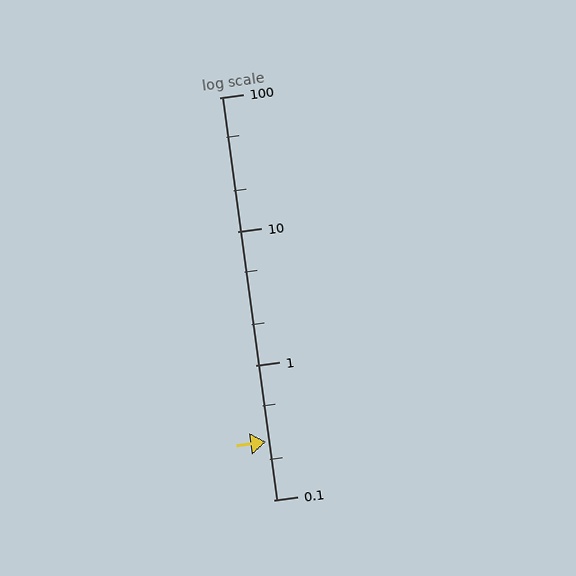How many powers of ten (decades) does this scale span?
The scale spans 3 decades, from 0.1 to 100.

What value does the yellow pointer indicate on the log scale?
The pointer indicates approximately 0.27.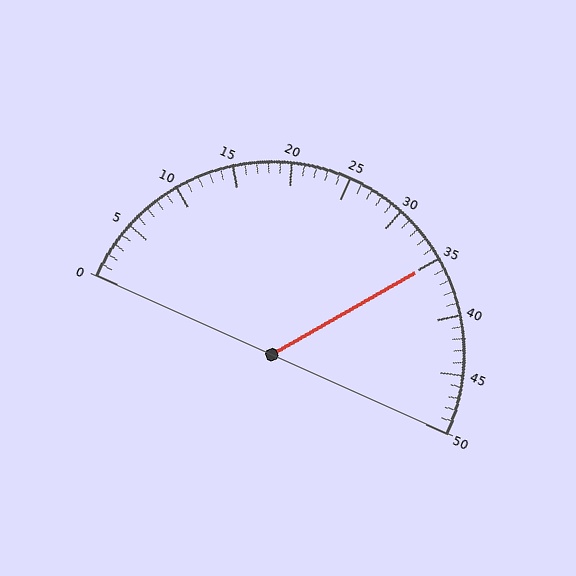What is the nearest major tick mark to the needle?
The nearest major tick mark is 35.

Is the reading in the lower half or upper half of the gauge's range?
The reading is in the upper half of the range (0 to 50).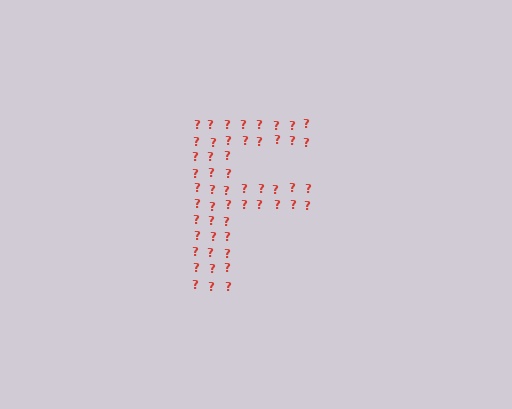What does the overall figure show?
The overall figure shows the letter F.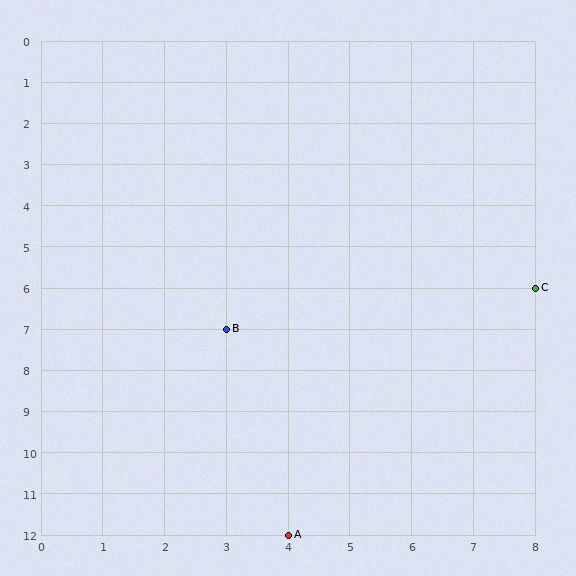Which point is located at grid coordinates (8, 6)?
Point C is at (8, 6).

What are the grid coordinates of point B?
Point B is at grid coordinates (3, 7).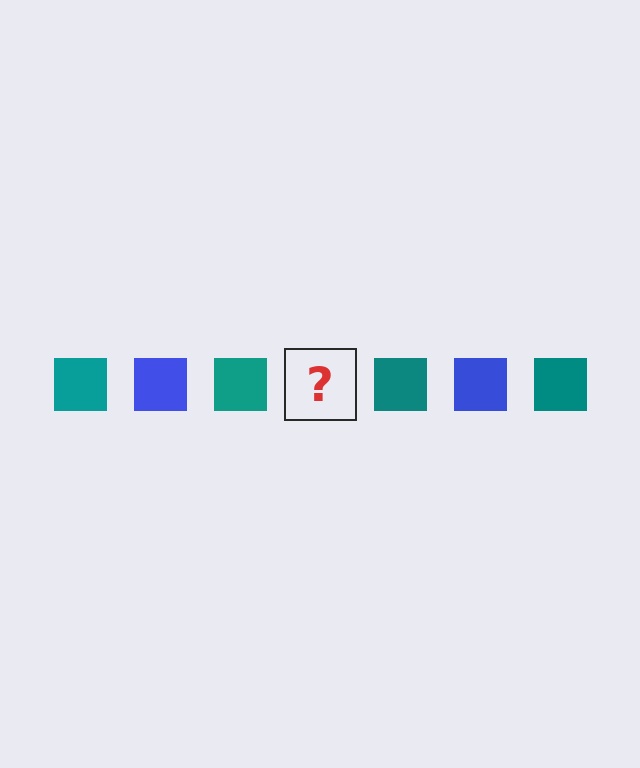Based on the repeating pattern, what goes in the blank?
The blank should be a blue square.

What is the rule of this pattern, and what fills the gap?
The rule is that the pattern cycles through teal, blue squares. The gap should be filled with a blue square.